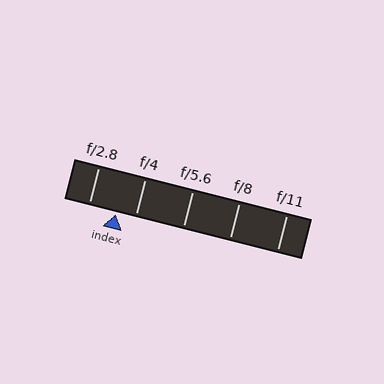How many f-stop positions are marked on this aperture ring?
There are 5 f-stop positions marked.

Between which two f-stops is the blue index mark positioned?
The index mark is between f/2.8 and f/4.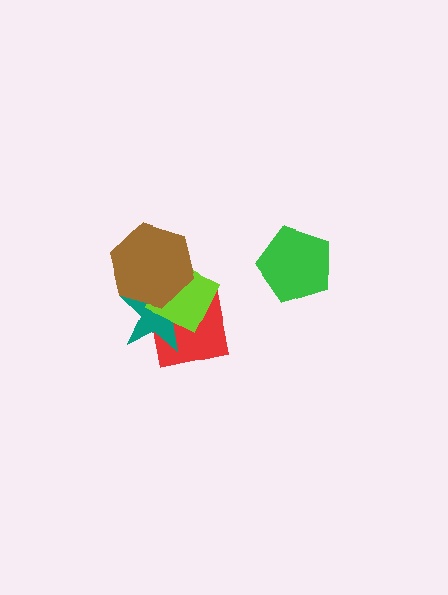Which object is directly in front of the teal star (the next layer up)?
The lime square is directly in front of the teal star.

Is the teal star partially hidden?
Yes, it is partially covered by another shape.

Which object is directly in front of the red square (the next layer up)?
The teal star is directly in front of the red square.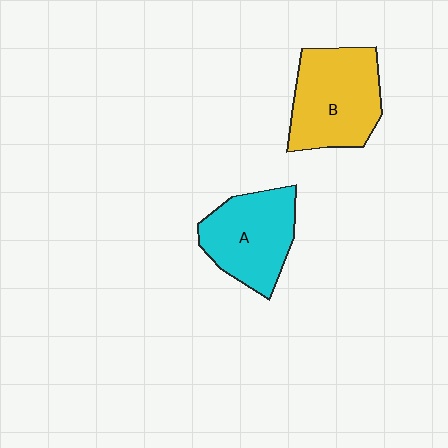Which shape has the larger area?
Shape B (yellow).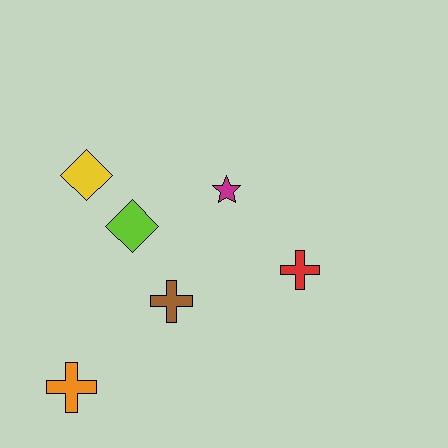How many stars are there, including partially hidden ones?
There is 1 star.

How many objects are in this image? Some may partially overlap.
There are 6 objects.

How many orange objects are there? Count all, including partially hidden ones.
There is 1 orange object.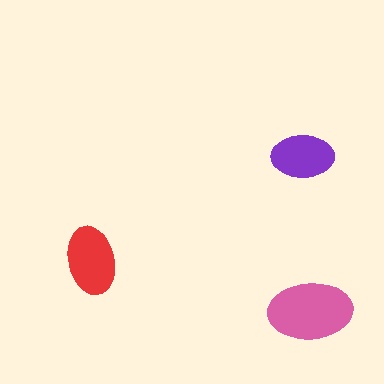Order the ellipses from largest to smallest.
the pink one, the red one, the purple one.